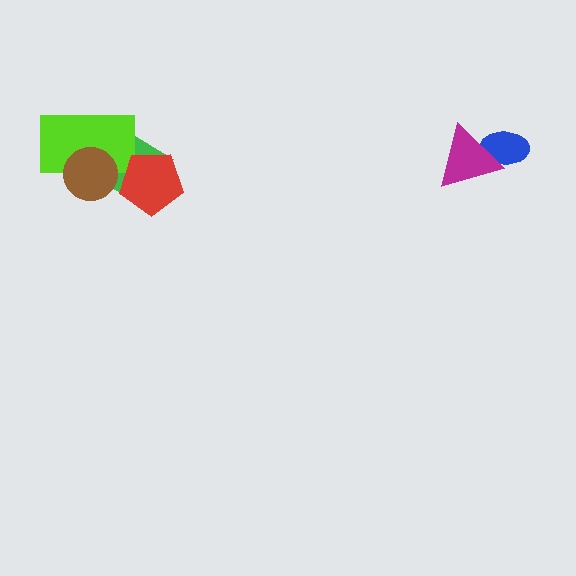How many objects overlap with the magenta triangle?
1 object overlaps with the magenta triangle.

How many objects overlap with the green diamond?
3 objects overlap with the green diamond.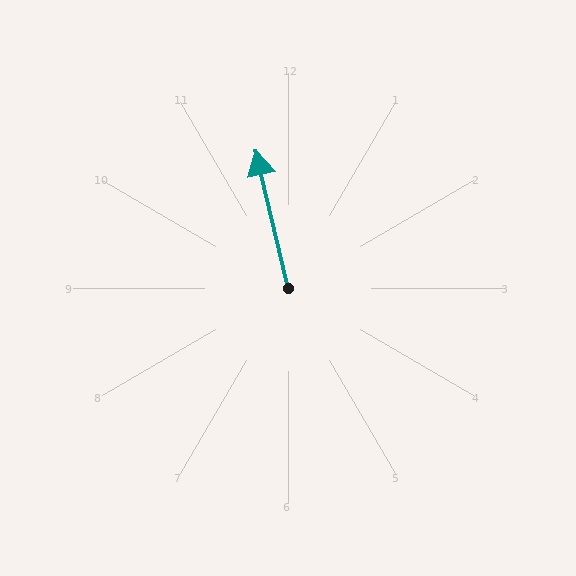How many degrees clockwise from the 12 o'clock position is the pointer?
Approximately 347 degrees.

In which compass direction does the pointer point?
North.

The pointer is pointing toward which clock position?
Roughly 12 o'clock.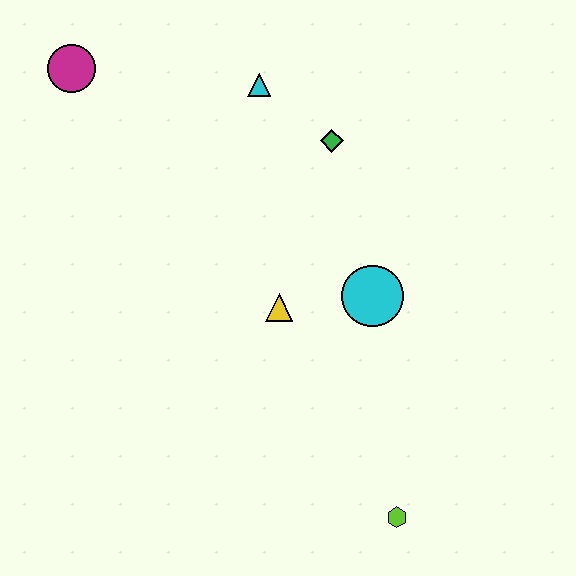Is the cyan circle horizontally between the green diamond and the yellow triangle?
No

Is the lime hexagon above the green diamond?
No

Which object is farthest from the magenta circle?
The lime hexagon is farthest from the magenta circle.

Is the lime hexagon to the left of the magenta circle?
No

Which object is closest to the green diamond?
The cyan triangle is closest to the green diamond.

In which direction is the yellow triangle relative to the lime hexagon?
The yellow triangle is above the lime hexagon.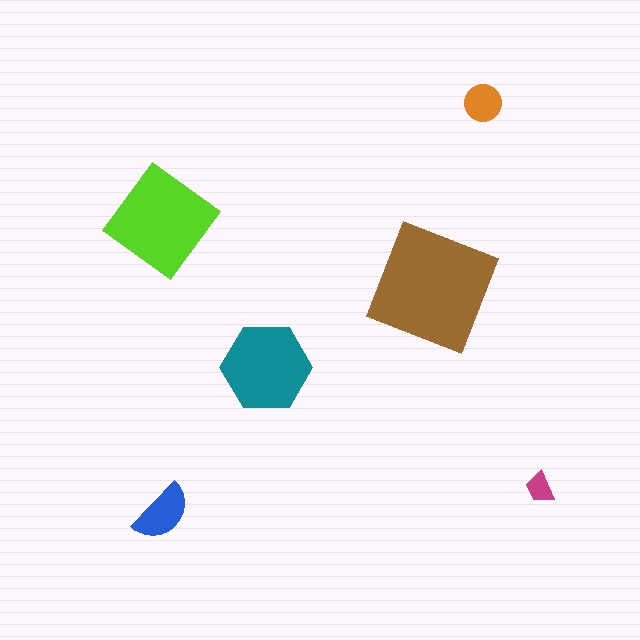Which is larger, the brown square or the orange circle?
The brown square.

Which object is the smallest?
The magenta trapezoid.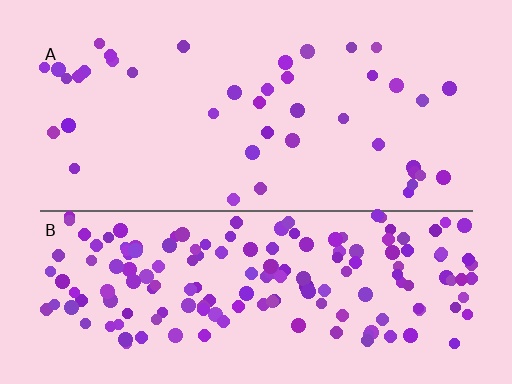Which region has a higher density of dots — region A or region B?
B (the bottom).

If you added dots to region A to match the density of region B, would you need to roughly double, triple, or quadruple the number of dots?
Approximately quadruple.